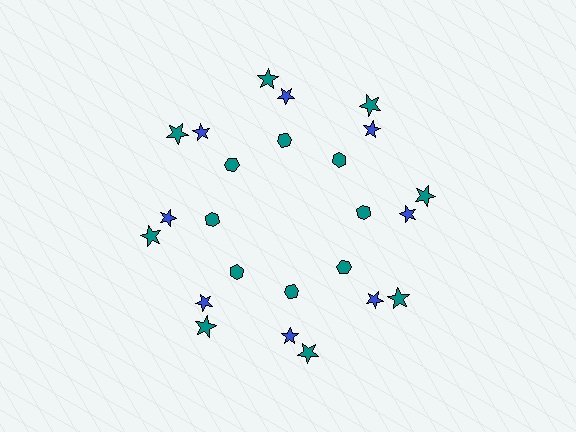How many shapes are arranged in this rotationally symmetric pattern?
There are 24 shapes, arranged in 8 groups of 3.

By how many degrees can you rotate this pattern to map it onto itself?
The pattern maps onto itself every 45 degrees of rotation.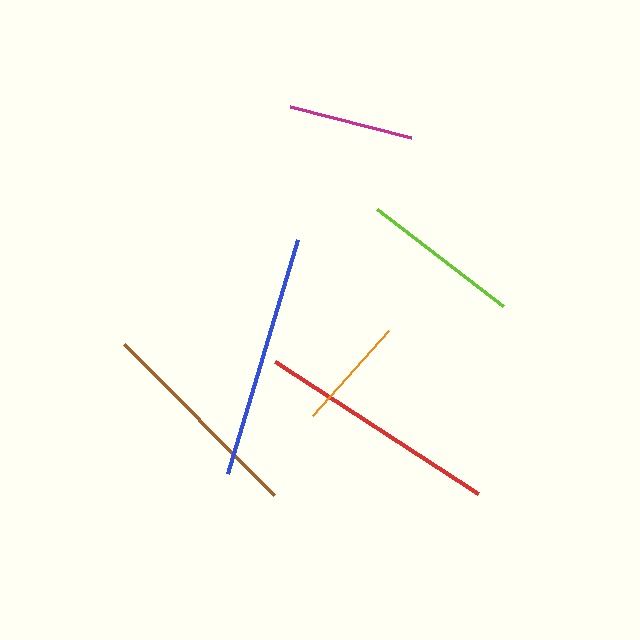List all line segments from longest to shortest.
From longest to shortest: blue, red, brown, lime, magenta, orange.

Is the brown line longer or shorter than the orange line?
The brown line is longer than the orange line.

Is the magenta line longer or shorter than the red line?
The red line is longer than the magenta line.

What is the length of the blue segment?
The blue segment is approximately 244 pixels long.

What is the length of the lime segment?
The lime segment is approximately 158 pixels long.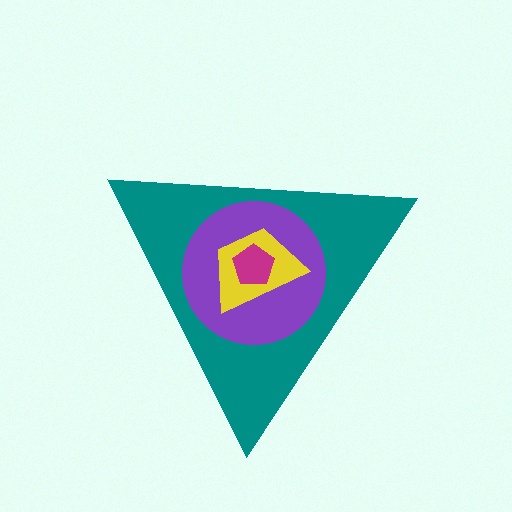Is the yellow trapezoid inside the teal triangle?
Yes.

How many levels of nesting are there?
4.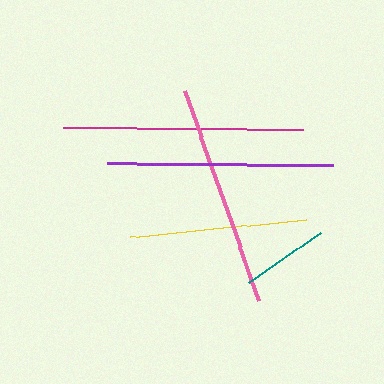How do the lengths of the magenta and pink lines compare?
The magenta and pink lines are approximately the same length.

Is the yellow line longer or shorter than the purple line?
The purple line is longer than the yellow line.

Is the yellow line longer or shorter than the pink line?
The pink line is longer than the yellow line.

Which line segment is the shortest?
The teal line is the shortest at approximately 86 pixels.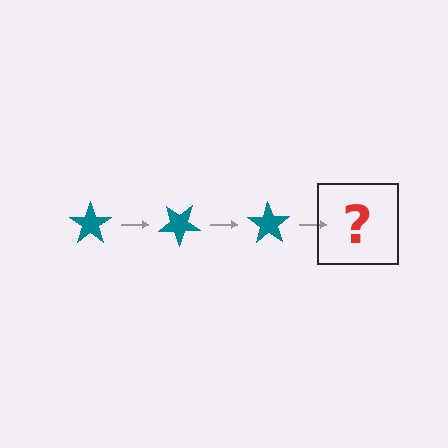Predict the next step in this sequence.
The next step is a teal star rotated 105 degrees.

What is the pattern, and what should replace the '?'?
The pattern is that the star rotates 35 degrees each step. The '?' should be a teal star rotated 105 degrees.